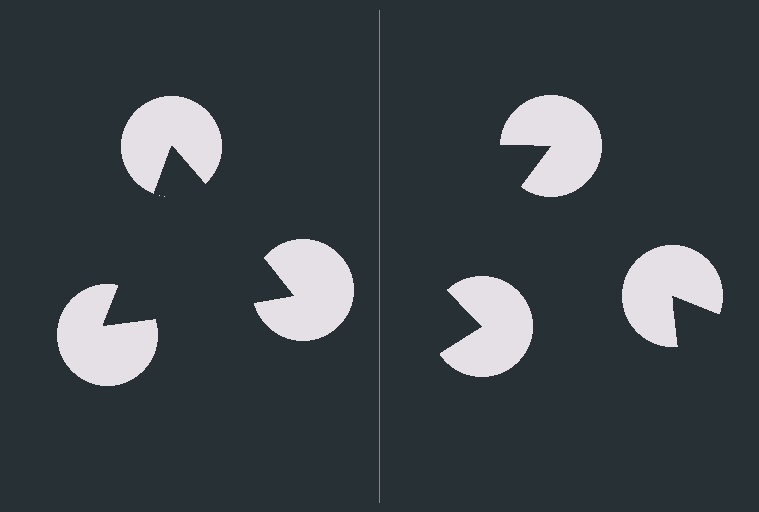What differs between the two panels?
The pac-man discs are positioned identically on both sides; only the wedge orientations differ. On the left they align to a triangle; on the right they are misaligned.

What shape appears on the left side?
An illusory triangle.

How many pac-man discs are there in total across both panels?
6 — 3 on each side.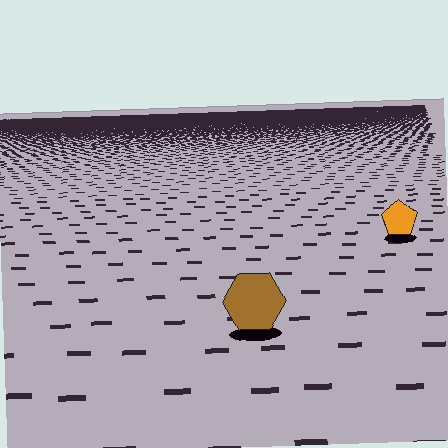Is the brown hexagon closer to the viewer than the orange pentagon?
Yes. The brown hexagon is closer — you can tell from the texture gradient: the ground texture is coarser near it.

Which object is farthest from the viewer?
The orange pentagon is farthest from the viewer. It appears smaller and the ground texture around it is denser.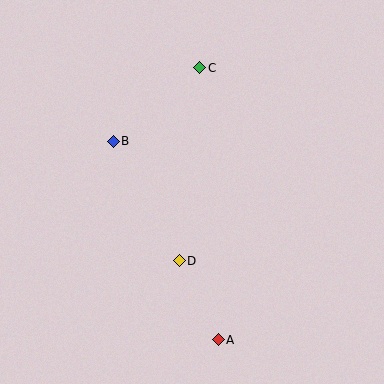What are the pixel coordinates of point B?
Point B is at (113, 141).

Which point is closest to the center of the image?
Point D at (179, 261) is closest to the center.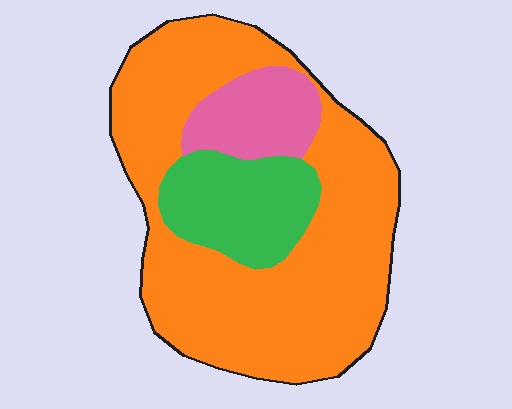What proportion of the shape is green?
Green takes up less than a quarter of the shape.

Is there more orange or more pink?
Orange.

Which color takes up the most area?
Orange, at roughly 70%.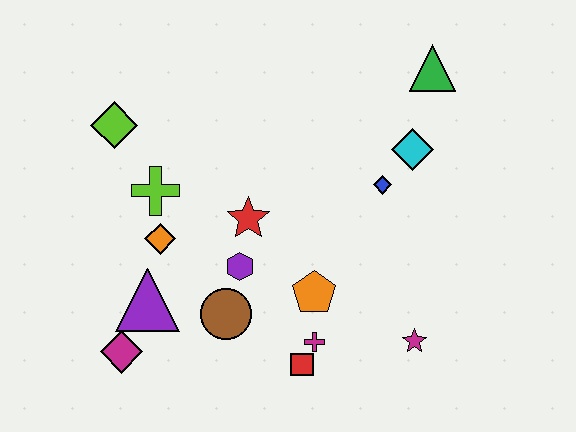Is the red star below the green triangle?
Yes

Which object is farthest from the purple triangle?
The green triangle is farthest from the purple triangle.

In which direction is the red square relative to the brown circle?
The red square is to the right of the brown circle.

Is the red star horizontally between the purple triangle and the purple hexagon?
No